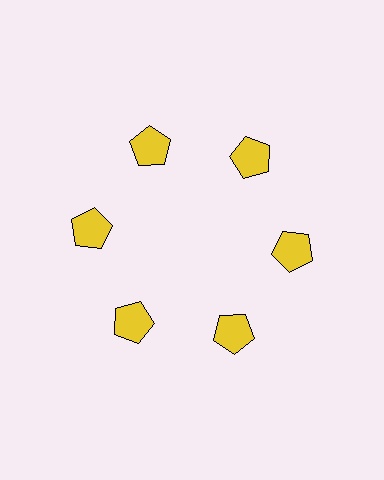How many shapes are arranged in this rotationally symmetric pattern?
There are 6 shapes, arranged in 6 groups of 1.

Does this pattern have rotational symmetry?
Yes, this pattern has 6-fold rotational symmetry. It looks the same after rotating 60 degrees around the center.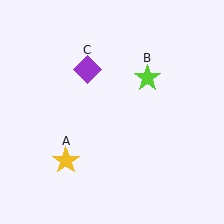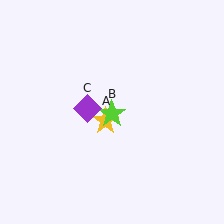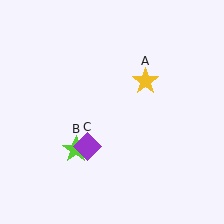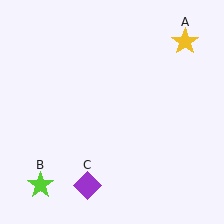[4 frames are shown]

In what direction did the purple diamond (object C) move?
The purple diamond (object C) moved down.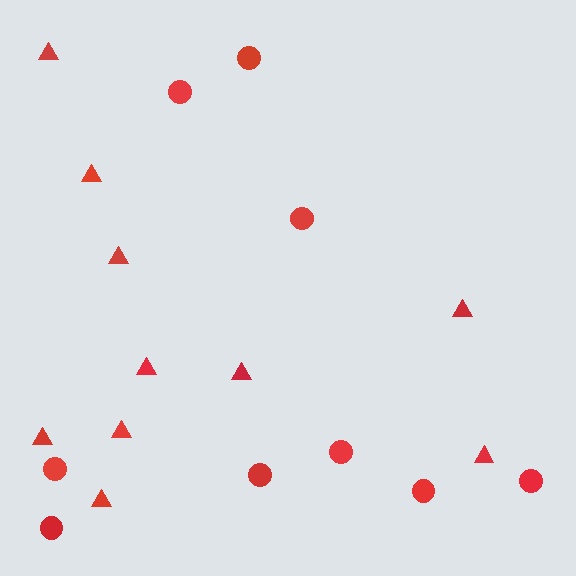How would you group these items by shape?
There are 2 groups: one group of triangles (10) and one group of circles (9).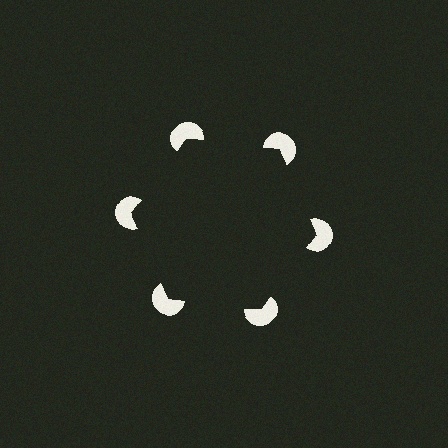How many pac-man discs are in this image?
There are 6 — one at each vertex of the illusory hexagon.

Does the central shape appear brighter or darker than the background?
It typically appears slightly darker than the background, even though no actual brightness change is drawn.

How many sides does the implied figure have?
6 sides.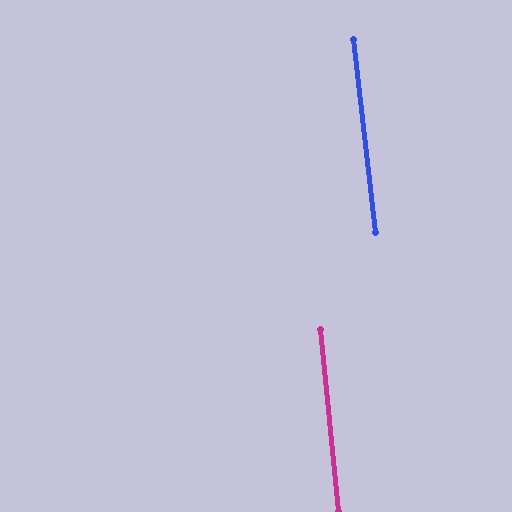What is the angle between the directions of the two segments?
Approximately 1 degree.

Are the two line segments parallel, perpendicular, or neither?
Parallel — their directions differ by only 0.8°.